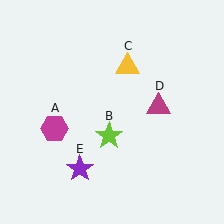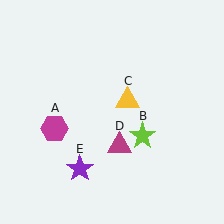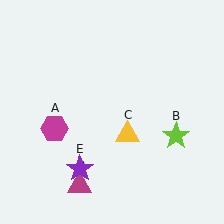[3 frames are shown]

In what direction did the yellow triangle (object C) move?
The yellow triangle (object C) moved down.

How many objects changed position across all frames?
3 objects changed position: lime star (object B), yellow triangle (object C), magenta triangle (object D).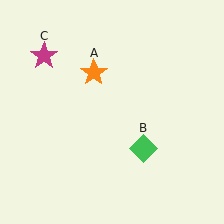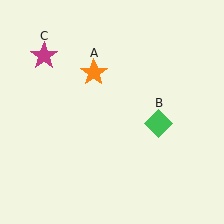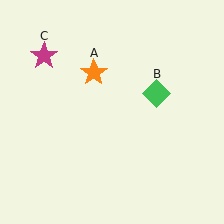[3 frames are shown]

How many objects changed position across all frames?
1 object changed position: green diamond (object B).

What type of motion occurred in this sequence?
The green diamond (object B) rotated counterclockwise around the center of the scene.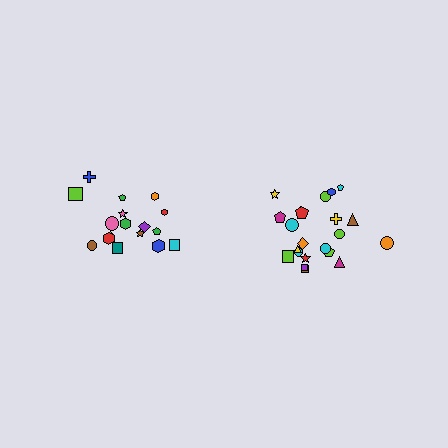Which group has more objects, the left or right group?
The right group.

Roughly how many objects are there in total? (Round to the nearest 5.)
Roughly 40 objects in total.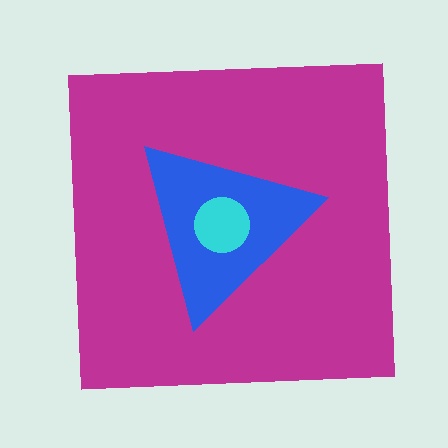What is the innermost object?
The cyan circle.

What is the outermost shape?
The magenta square.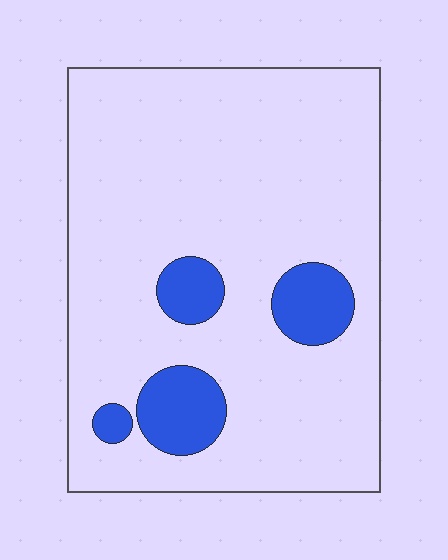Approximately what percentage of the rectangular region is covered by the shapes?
Approximately 15%.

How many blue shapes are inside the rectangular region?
4.